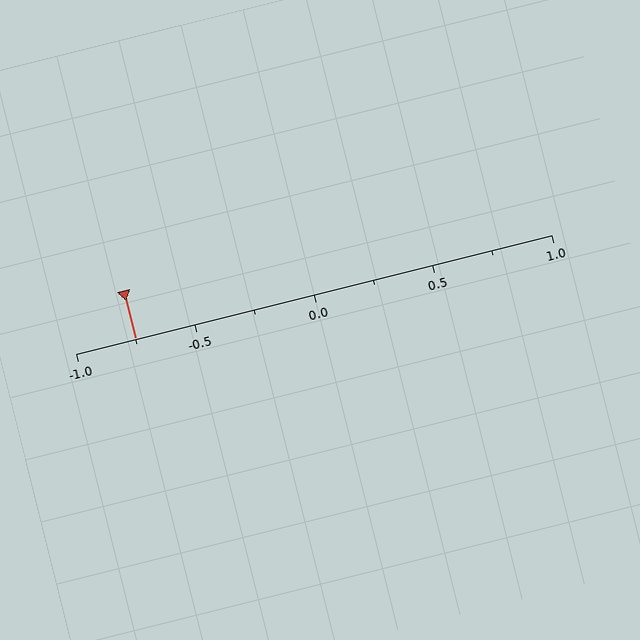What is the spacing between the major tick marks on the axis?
The major ticks are spaced 0.5 apart.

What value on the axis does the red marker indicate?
The marker indicates approximately -0.75.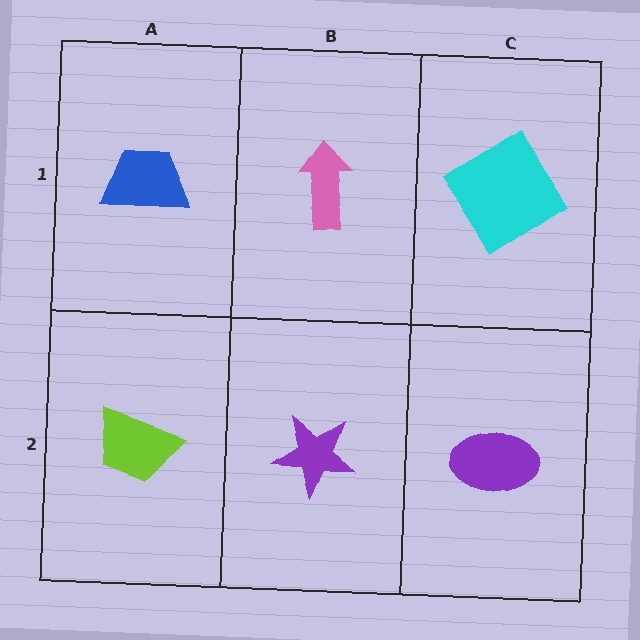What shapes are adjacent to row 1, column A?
A lime trapezoid (row 2, column A), a pink arrow (row 1, column B).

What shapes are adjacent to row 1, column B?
A purple star (row 2, column B), a blue trapezoid (row 1, column A), a cyan diamond (row 1, column C).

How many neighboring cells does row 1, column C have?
2.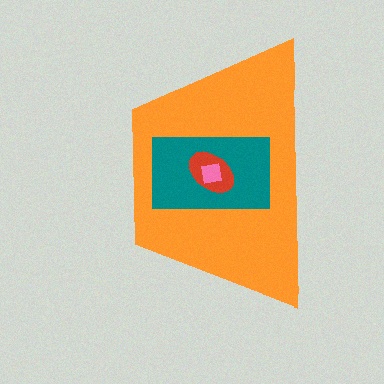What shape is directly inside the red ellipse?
The pink square.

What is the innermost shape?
The pink square.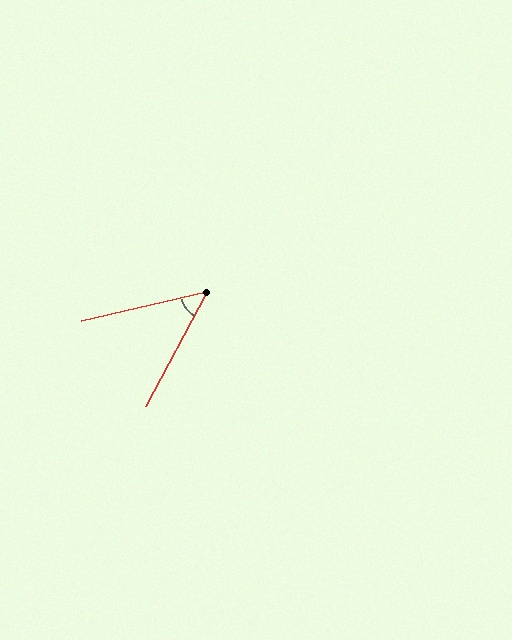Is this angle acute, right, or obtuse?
It is acute.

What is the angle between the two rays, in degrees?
Approximately 49 degrees.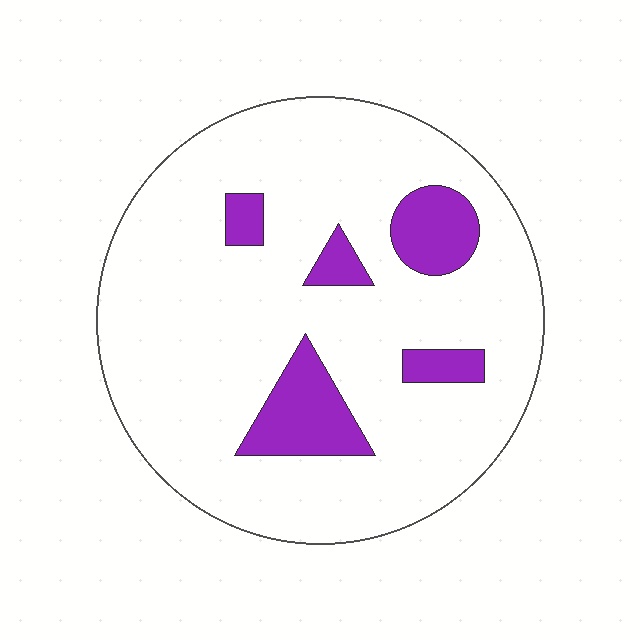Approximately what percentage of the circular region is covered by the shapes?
Approximately 15%.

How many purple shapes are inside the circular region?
5.